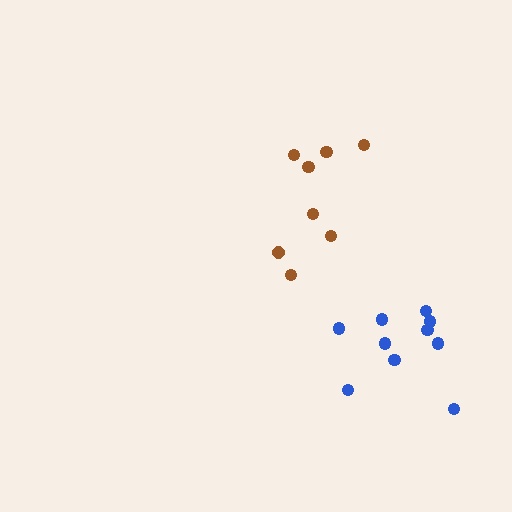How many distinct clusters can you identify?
There are 2 distinct clusters.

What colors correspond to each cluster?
The clusters are colored: brown, blue.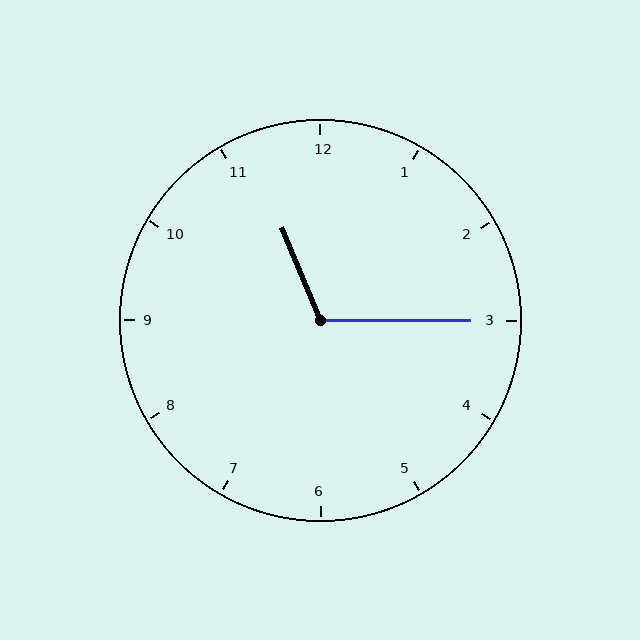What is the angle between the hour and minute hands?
Approximately 112 degrees.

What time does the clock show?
11:15.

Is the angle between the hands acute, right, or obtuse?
It is obtuse.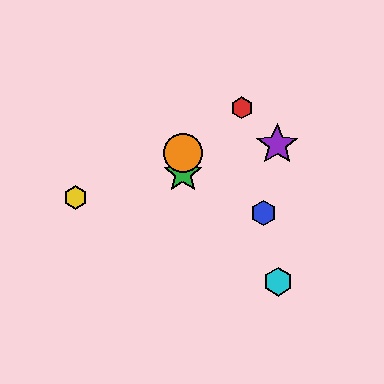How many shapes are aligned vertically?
2 shapes (the green star, the orange circle) are aligned vertically.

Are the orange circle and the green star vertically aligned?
Yes, both are at x≈183.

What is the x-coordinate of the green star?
The green star is at x≈183.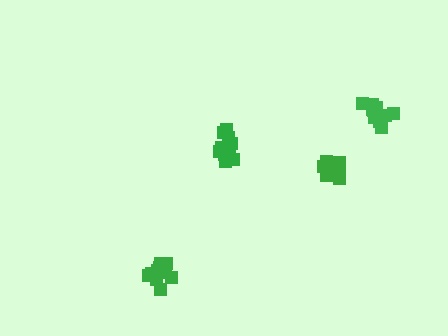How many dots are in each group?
Group 1: 13 dots, Group 2: 10 dots, Group 3: 8 dots, Group 4: 10 dots (41 total).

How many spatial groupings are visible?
There are 4 spatial groupings.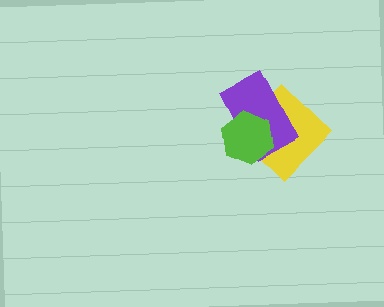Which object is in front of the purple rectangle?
The lime hexagon is in front of the purple rectangle.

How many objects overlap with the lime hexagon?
2 objects overlap with the lime hexagon.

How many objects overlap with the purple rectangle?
2 objects overlap with the purple rectangle.